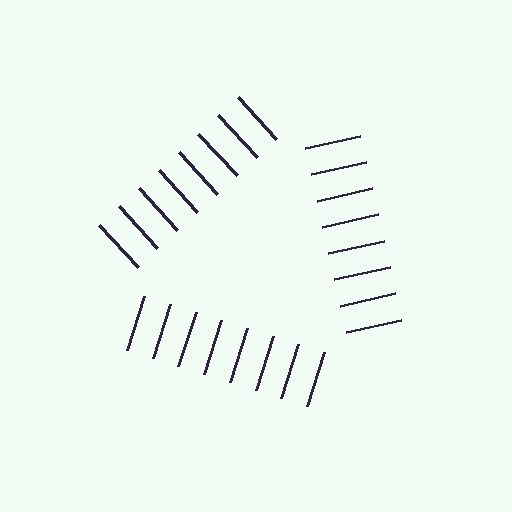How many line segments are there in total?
24 — 8 along each of the 3 edges.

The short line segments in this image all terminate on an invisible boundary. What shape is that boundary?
An illusory triangle — the line segments terminate on its edges but no continuous stroke is drawn.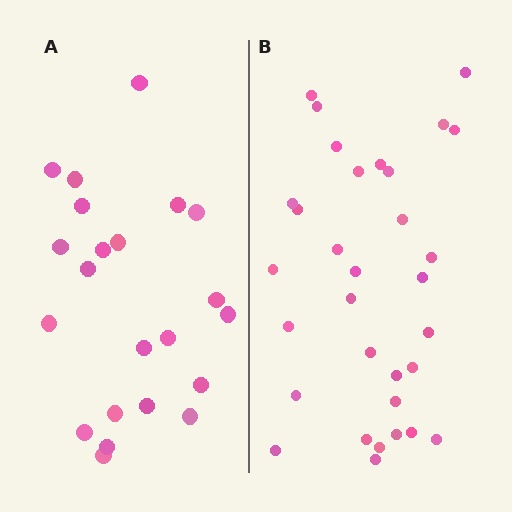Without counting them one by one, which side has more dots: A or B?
Region B (the right region) has more dots.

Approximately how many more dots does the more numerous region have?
Region B has roughly 10 or so more dots than region A.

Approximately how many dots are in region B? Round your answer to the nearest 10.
About 30 dots. (The exact count is 32, which rounds to 30.)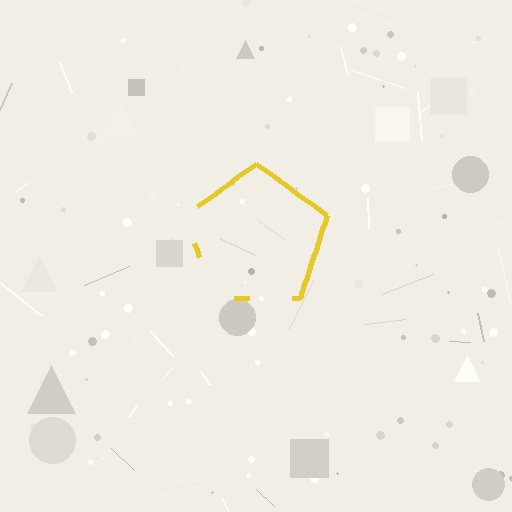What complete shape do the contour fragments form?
The contour fragments form a pentagon.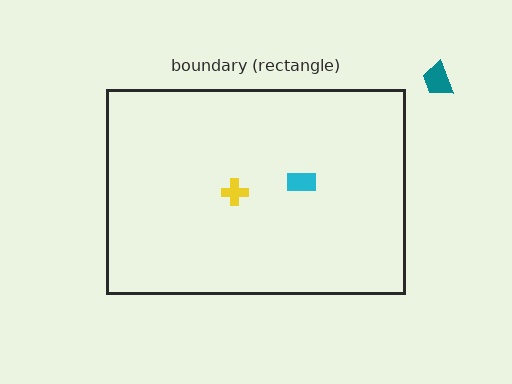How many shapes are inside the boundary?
2 inside, 1 outside.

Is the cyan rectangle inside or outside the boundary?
Inside.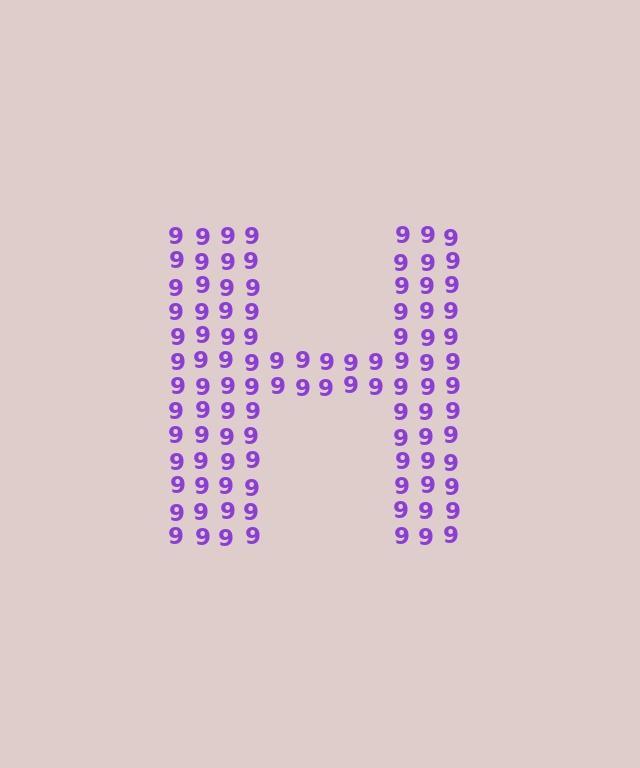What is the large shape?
The large shape is the letter H.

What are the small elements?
The small elements are digit 9's.